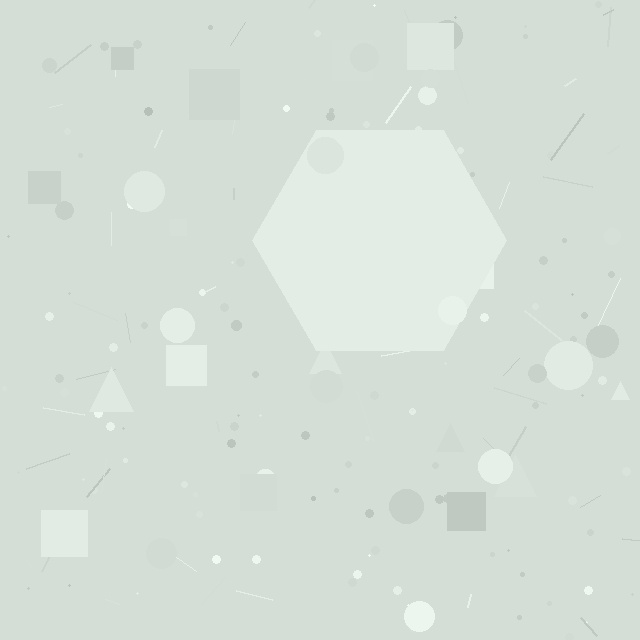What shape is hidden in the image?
A hexagon is hidden in the image.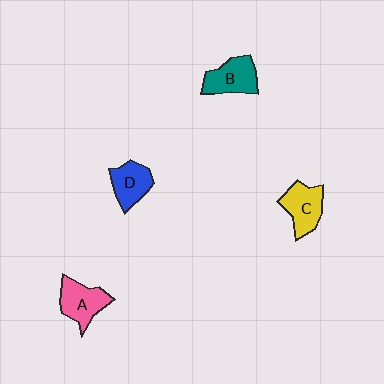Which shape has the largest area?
Shape A (pink).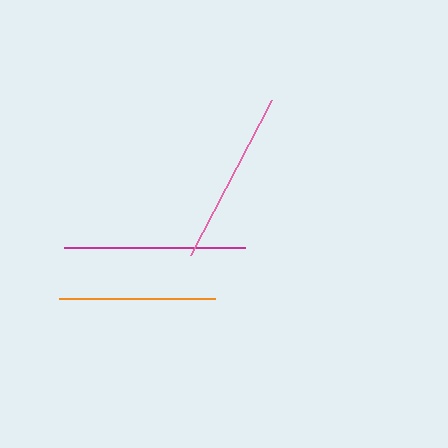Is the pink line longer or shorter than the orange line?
The pink line is longer than the orange line.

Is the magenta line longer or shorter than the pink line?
The magenta line is longer than the pink line.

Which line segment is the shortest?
The orange line is the shortest at approximately 156 pixels.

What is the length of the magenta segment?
The magenta segment is approximately 181 pixels long.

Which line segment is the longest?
The magenta line is the longest at approximately 181 pixels.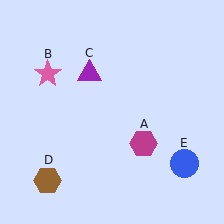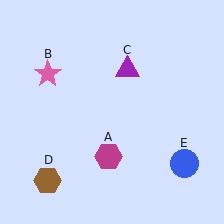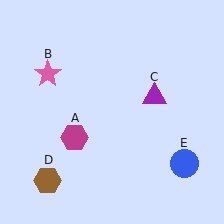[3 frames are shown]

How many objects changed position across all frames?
2 objects changed position: magenta hexagon (object A), purple triangle (object C).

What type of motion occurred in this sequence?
The magenta hexagon (object A), purple triangle (object C) rotated clockwise around the center of the scene.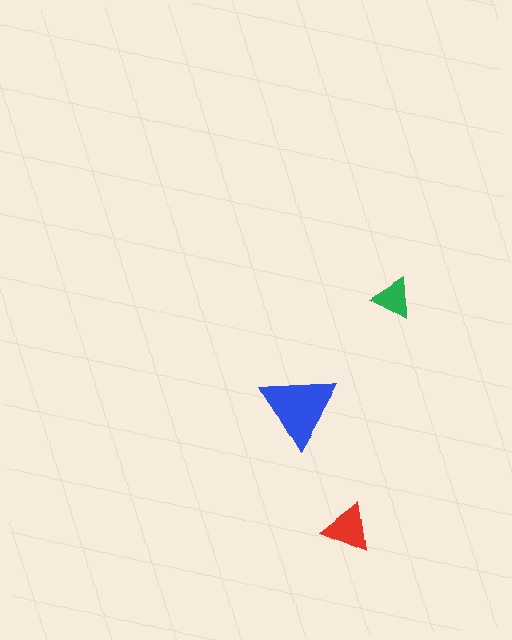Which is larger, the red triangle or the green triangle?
The red one.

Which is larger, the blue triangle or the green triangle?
The blue one.